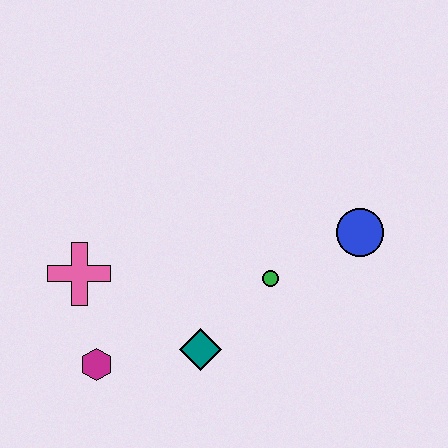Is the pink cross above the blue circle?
No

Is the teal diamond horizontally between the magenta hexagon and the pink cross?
No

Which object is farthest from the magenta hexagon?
The blue circle is farthest from the magenta hexagon.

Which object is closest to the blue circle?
The green circle is closest to the blue circle.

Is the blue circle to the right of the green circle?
Yes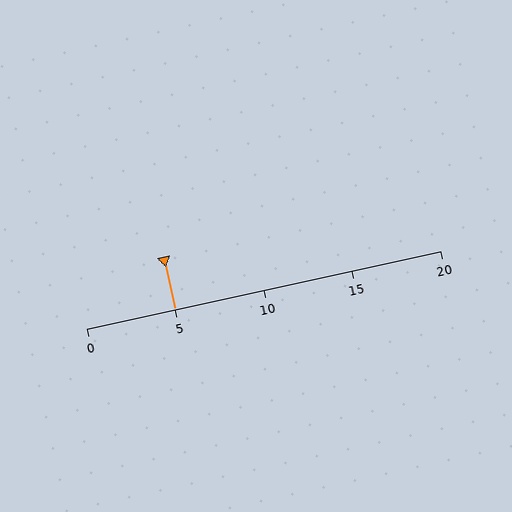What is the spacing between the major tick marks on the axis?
The major ticks are spaced 5 apart.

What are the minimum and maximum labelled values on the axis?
The axis runs from 0 to 20.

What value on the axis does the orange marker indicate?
The marker indicates approximately 5.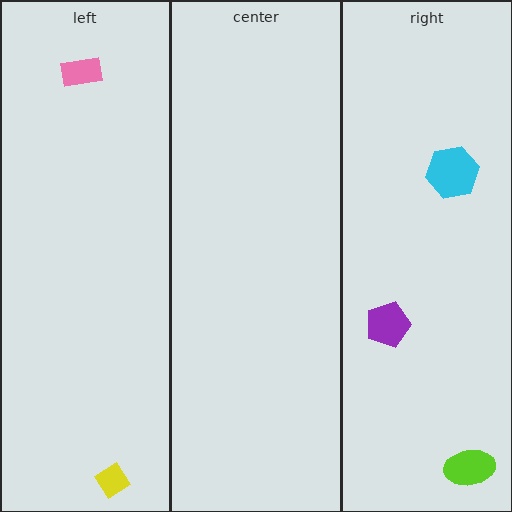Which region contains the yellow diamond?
The left region.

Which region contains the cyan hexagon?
The right region.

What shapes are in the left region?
The pink rectangle, the yellow diamond.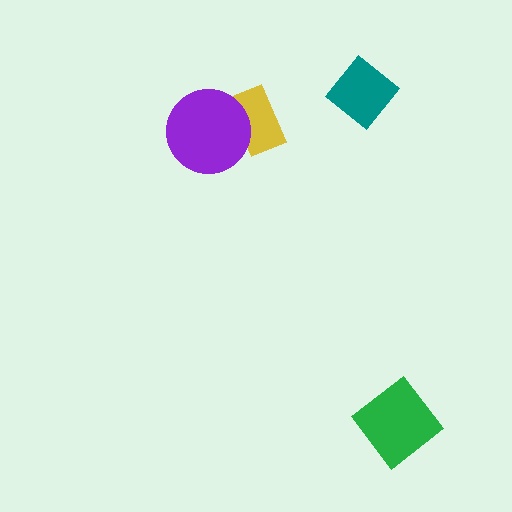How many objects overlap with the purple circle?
1 object overlaps with the purple circle.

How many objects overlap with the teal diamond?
0 objects overlap with the teal diamond.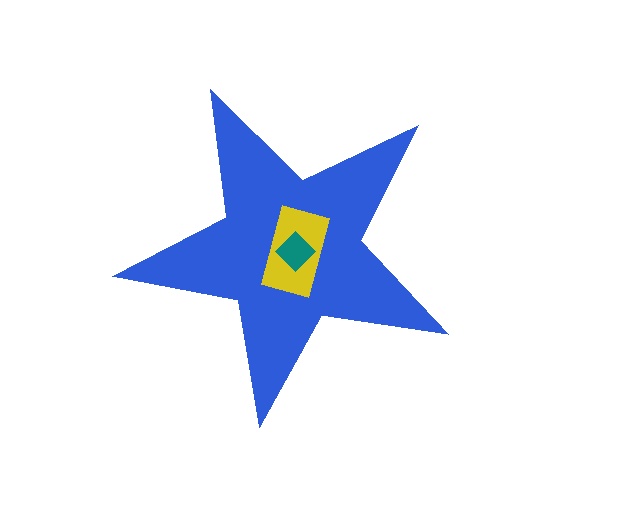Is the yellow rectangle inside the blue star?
Yes.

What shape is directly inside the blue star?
The yellow rectangle.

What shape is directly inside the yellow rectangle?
The teal diamond.